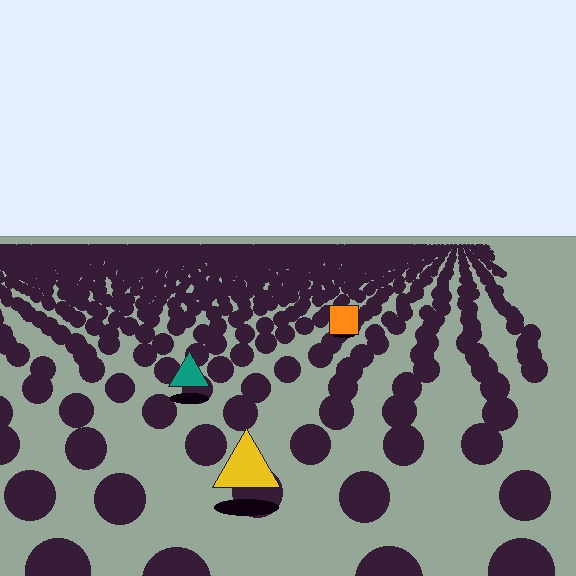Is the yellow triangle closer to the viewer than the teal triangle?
Yes. The yellow triangle is closer — you can tell from the texture gradient: the ground texture is coarser near it.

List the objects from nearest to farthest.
From nearest to farthest: the yellow triangle, the teal triangle, the orange square.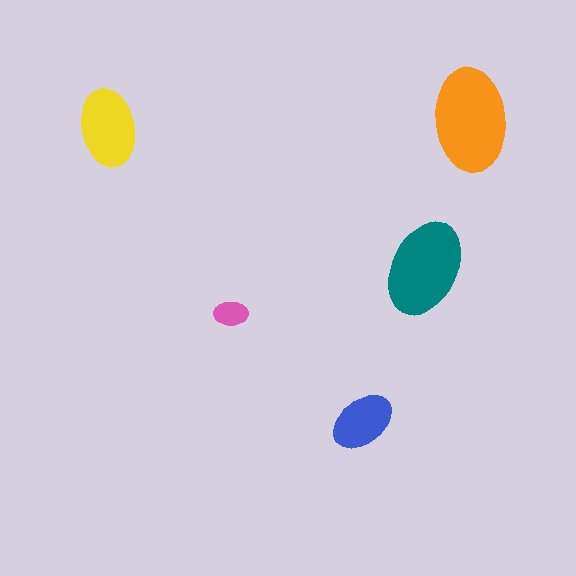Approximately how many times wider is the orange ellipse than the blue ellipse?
About 1.5 times wider.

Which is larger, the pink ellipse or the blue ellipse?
The blue one.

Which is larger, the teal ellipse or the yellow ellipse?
The teal one.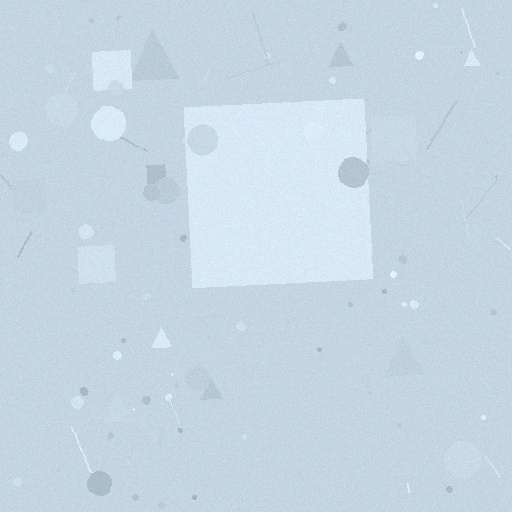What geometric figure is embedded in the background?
A square is embedded in the background.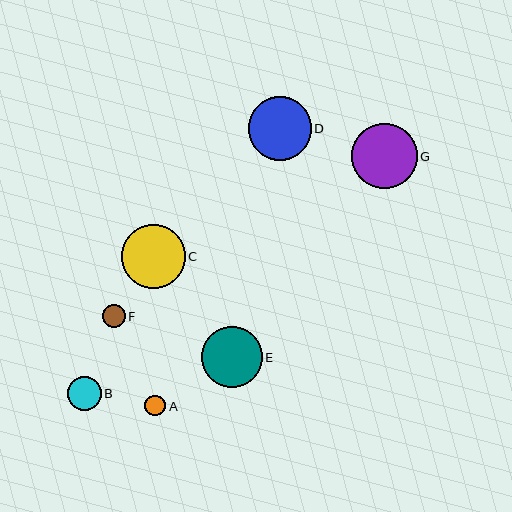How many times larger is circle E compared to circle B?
Circle E is approximately 1.8 times the size of circle B.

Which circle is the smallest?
Circle A is the smallest with a size of approximately 21 pixels.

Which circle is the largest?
Circle G is the largest with a size of approximately 65 pixels.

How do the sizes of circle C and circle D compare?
Circle C and circle D are approximately the same size.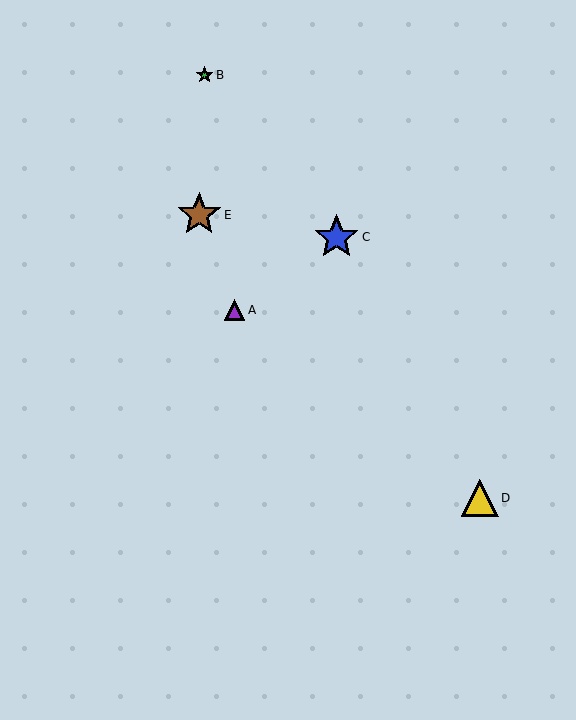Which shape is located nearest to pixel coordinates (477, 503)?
The yellow triangle (labeled D) at (480, 498) is nearest to that location.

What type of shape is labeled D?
Shape D is a yellow triangle.